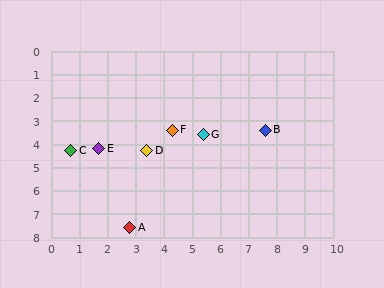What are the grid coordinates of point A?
Point A is at approximately (2.8, 7.6).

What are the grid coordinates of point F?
Point F is at approximately (4.3, 3.4).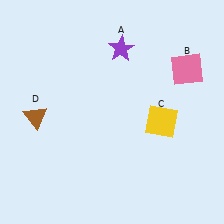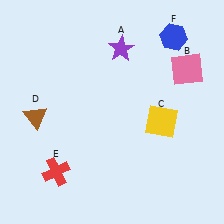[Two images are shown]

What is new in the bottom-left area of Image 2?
A red cross (E) was added in the bottom-left area of Image 2.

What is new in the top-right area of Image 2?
A blue hexagon (F) was added in the top-right area of Image 2.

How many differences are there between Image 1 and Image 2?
There are 2 differences between the two images.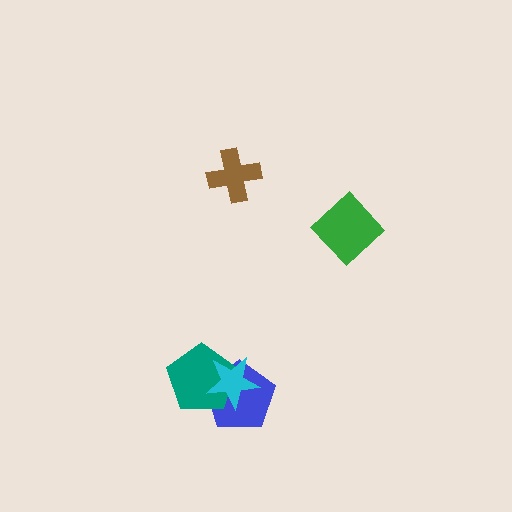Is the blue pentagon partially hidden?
Yes, it is partially covered by another shape.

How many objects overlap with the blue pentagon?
2 objects overlap with the blue pentagon.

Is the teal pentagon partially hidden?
Yes, it is partially covered by another shape.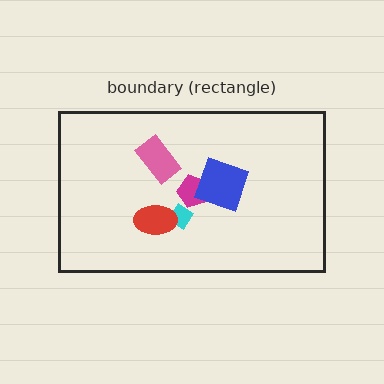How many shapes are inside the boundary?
5 inside, 0 outside.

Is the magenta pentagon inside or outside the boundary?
Inside.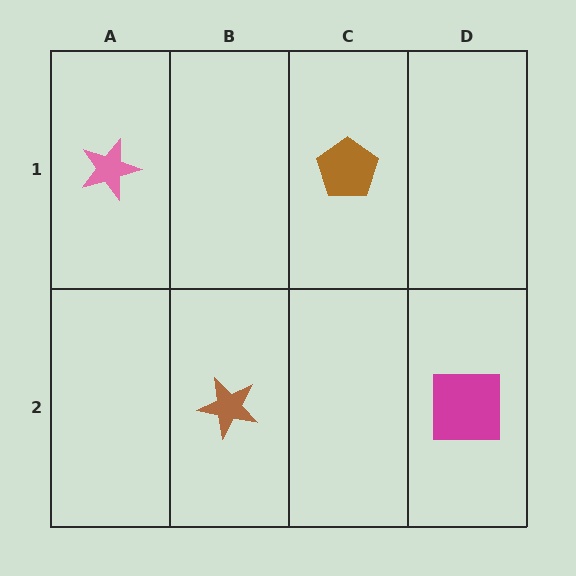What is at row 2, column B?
A brown star.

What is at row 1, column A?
A pink star.